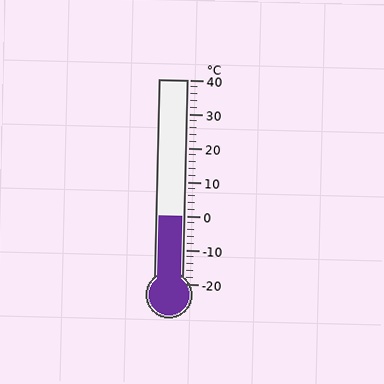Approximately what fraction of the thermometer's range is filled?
The thermometer is filled to approximately 35% of its range.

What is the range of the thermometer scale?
The thermometer scale ranges from -20°C to 40°C.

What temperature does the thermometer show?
The thermometer shows approximately 0°C.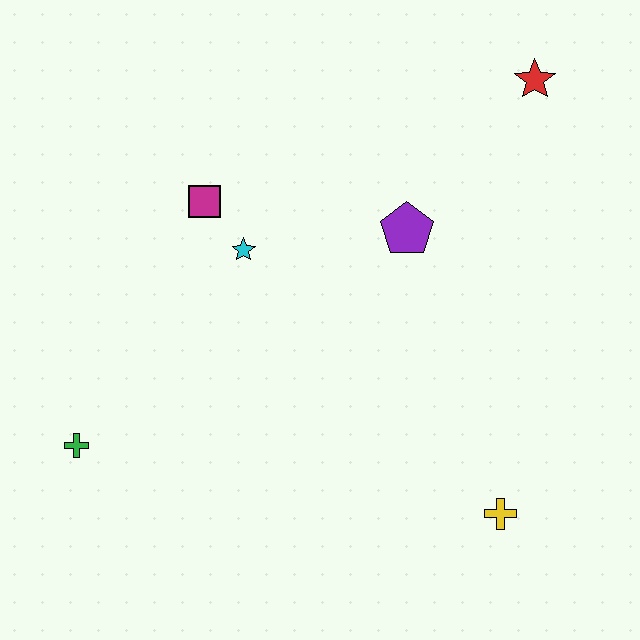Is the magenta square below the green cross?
No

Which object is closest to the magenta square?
The cyan star is closest to the magenta square.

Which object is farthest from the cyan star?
The yellow cross is farthest from the cyan star.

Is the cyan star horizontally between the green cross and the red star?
Yes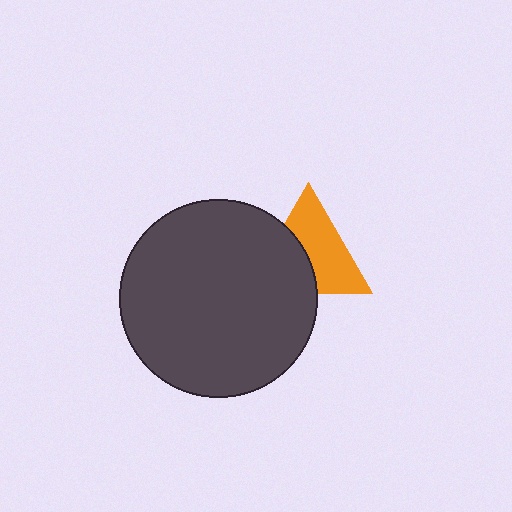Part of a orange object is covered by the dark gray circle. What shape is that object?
It is a triangle.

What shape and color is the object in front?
The object in front is a dark gray circle.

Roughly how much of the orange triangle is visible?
About half of it is visible (roughly 59%).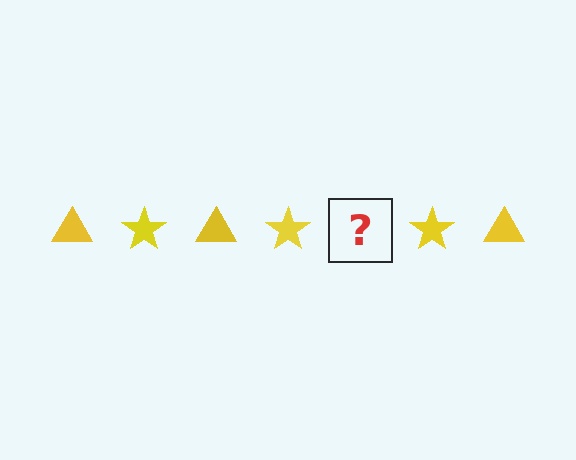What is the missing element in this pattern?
The missing element is a yellow triangle.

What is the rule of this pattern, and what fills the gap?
The rule is that the pattern cycles through triangle, star shapes in yellow. The gap should be filled with a yellow triangle.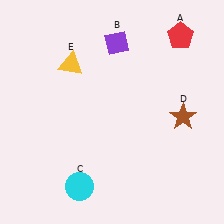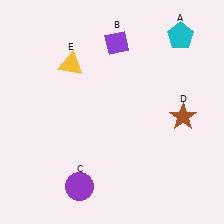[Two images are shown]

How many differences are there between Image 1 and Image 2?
There are 2 differences between the two images.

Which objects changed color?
A changed from red to cyan. C changed from cyan to purple.